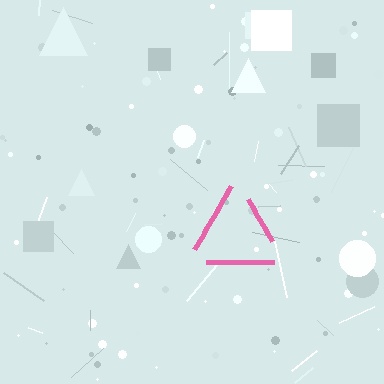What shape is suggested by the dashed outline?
The dashed outline suggests a triangle.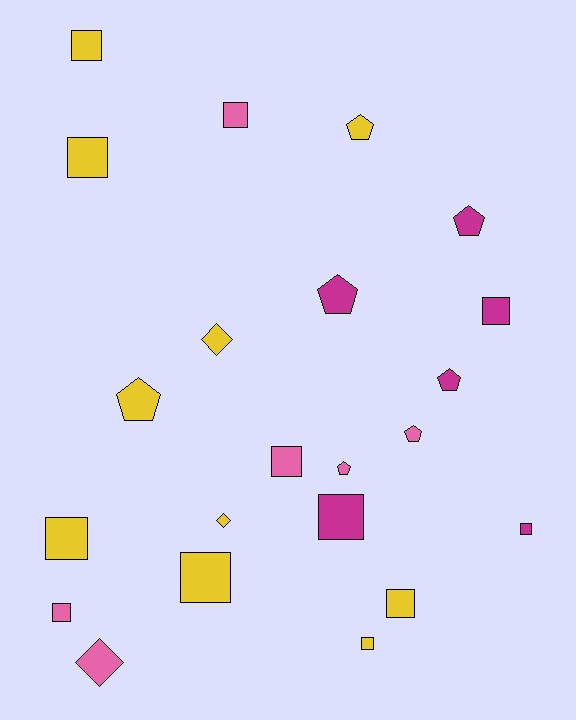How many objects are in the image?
There are 22 objects.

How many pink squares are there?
There are 3 pink squares.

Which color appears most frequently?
Yellow, with 10 objects.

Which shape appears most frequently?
Square, with 12 objects.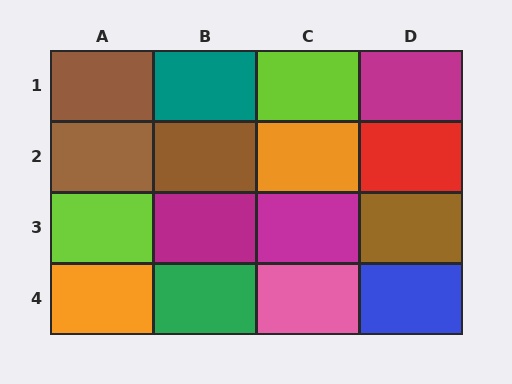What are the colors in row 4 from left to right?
Orange, green, pink, blue.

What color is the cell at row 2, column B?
Brown.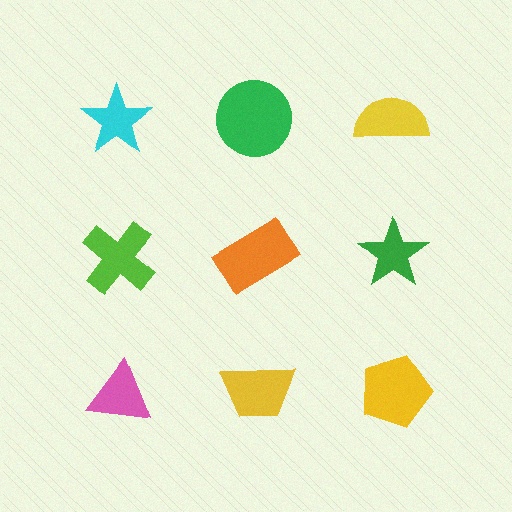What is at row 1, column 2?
A green circle.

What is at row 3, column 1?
A pink triangle.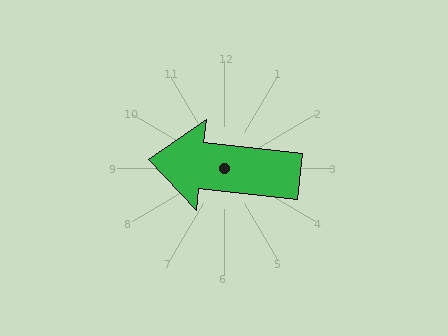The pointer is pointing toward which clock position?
Roughly 9 o'clock.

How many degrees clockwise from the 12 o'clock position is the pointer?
Approximately 276 degrees.